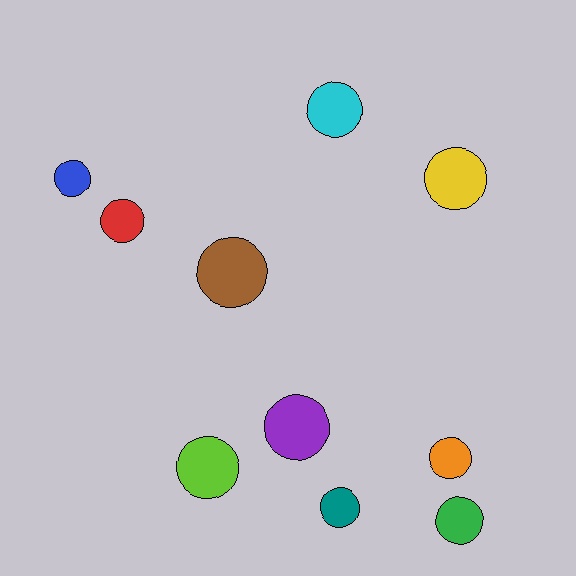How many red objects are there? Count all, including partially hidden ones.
There is 1 red object.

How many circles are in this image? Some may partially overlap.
There are 10 circles.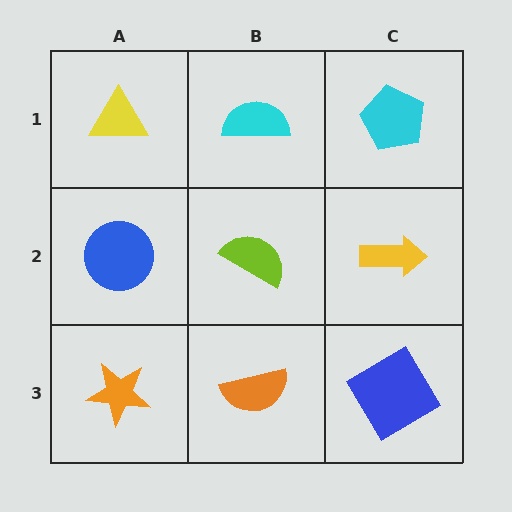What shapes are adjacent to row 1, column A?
A blue circle (row 2, column A), a cyan semicircle (row 1, column B).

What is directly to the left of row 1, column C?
A cyan semicircle.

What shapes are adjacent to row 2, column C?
A cyan pentagon (row 1, column C), a blue diamond (row 3, column C), a lime semicircle (row 2, column B).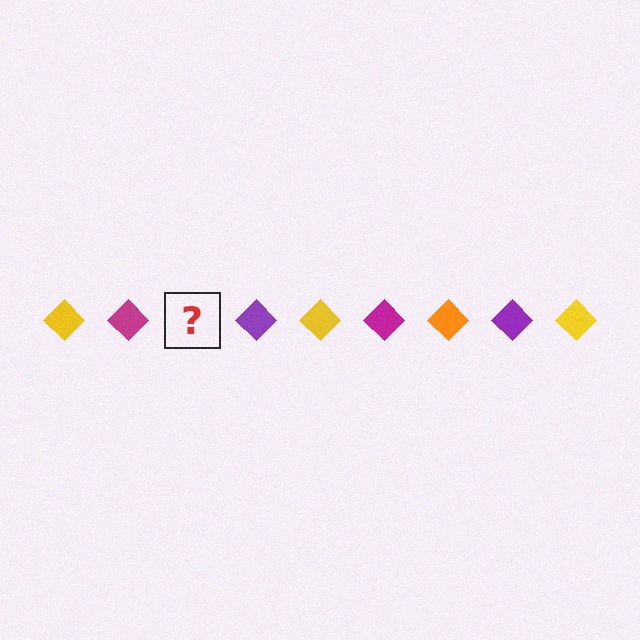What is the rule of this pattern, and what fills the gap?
The rule is that the pattern cycles through yellow, magenta, orange, purple diamonds. The gap should be filled with an orange diamond.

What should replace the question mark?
The question mark should be replaced with an orange diamond.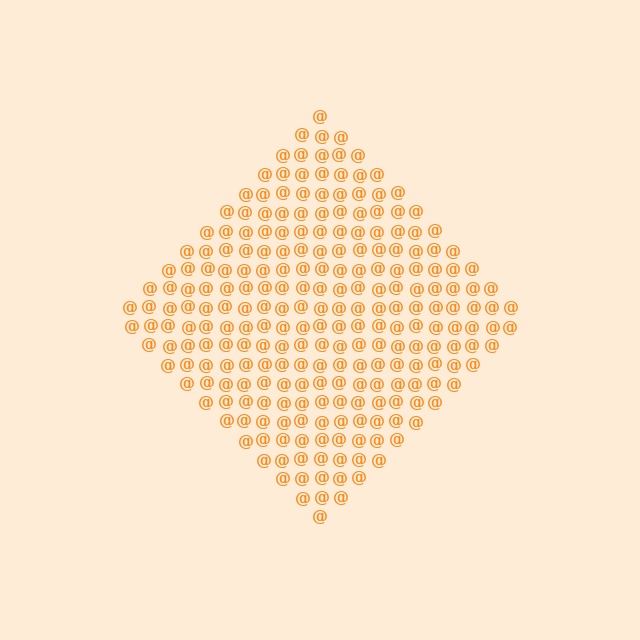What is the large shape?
The large shape is a diamond.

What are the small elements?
The small elements are at signs.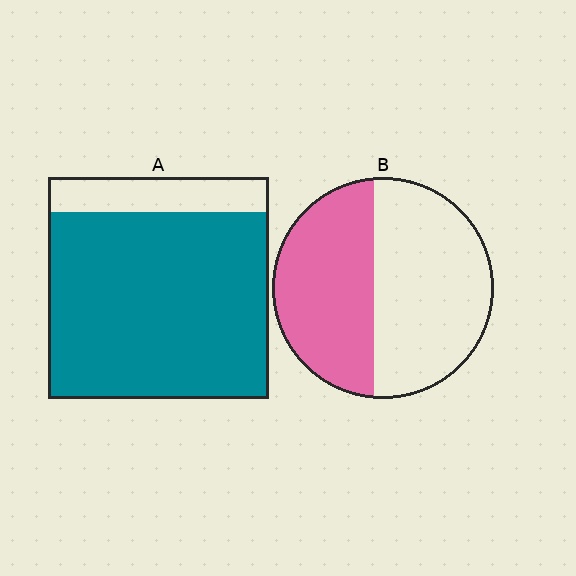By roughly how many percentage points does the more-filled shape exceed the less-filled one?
By roughly 40 percentage points (A over B).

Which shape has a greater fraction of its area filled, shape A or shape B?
Shape A.